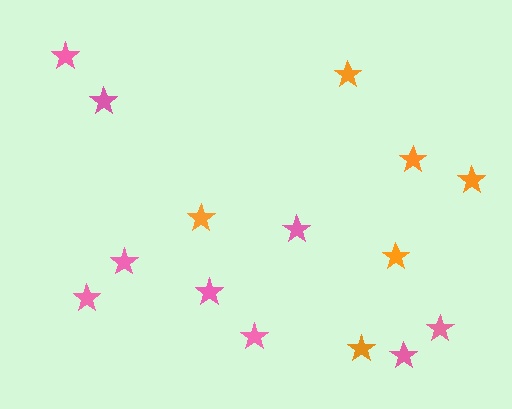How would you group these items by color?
There are 2 groups: one group of pink stars (9) and one group of orange stars (6).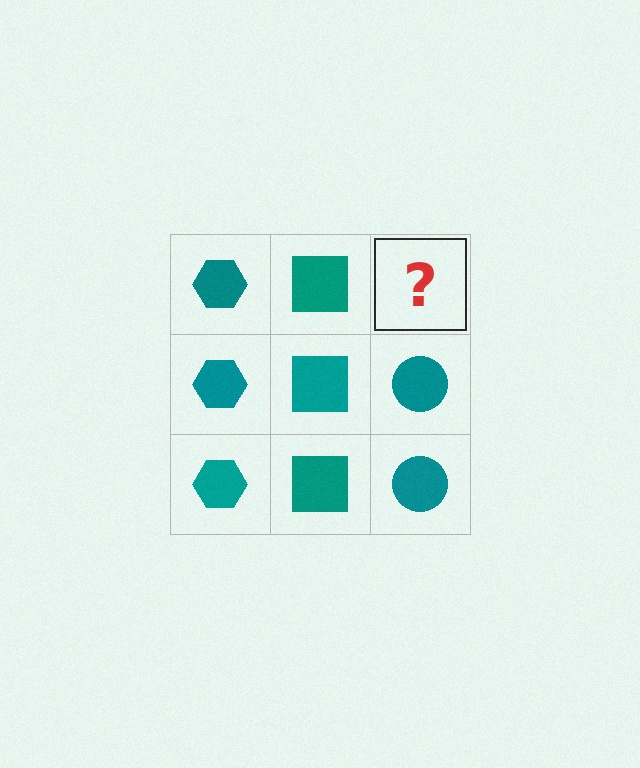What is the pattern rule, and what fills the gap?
The rule is that each column has a consistent shape. The gap should be filled with a teal circle.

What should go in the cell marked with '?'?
The missing cell should contain a teal circle.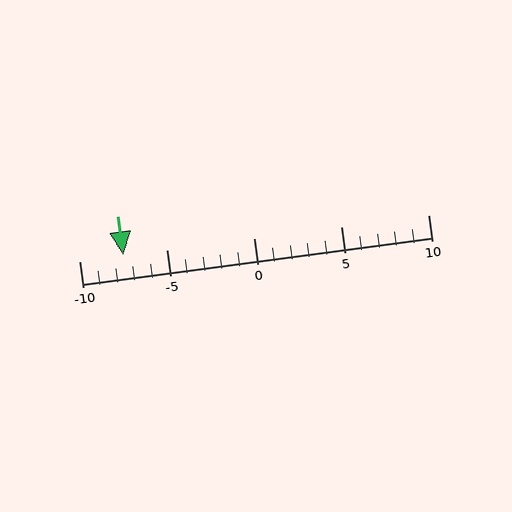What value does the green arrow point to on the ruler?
The green arrow points to approximately -8.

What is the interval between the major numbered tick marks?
The major tick marks are spaced 5 units apart.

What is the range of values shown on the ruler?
The ruler shows values from -10 to 10.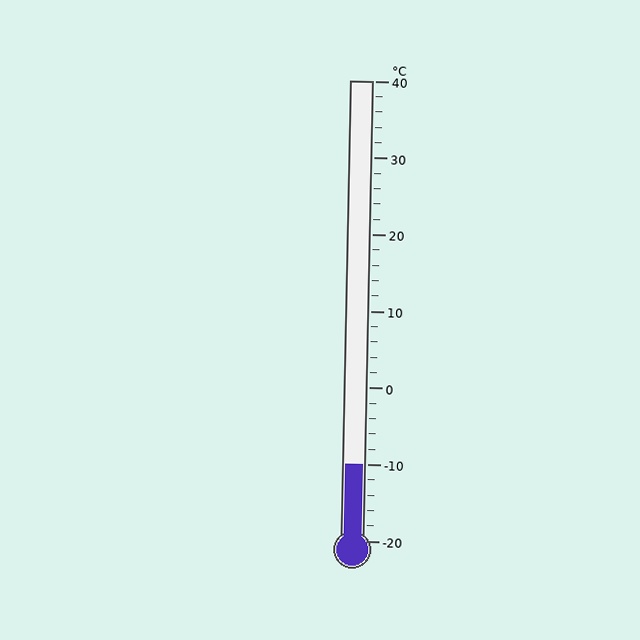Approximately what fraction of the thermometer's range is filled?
The thermometer is filled to approximately 15% of its range.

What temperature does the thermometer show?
The thermometer shows approximately -10°C.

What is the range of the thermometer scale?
The thermometer scale ranges from -20°C to 40°C.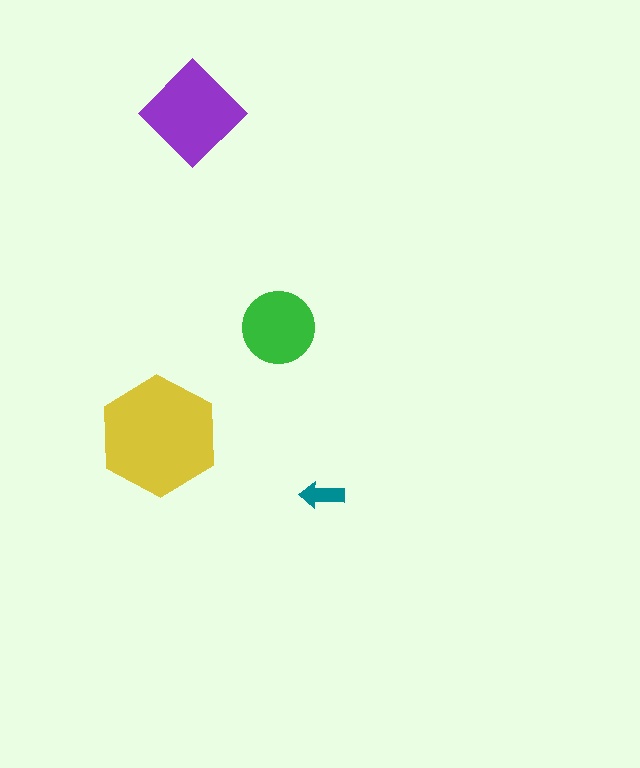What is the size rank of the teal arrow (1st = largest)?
4th.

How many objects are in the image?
There are 4 objects in the image.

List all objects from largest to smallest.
The yellow hexagon, the purple diamond, the green circle, the teal arrow.